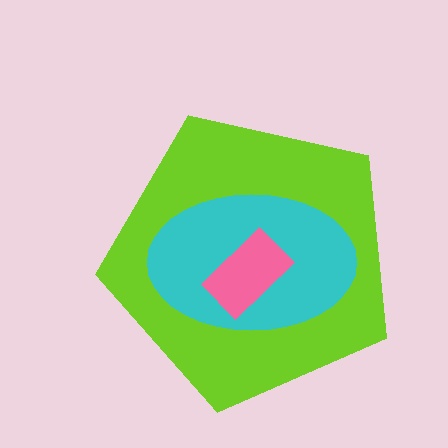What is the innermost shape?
The pink rectangle.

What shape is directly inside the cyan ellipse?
The pink rectangle.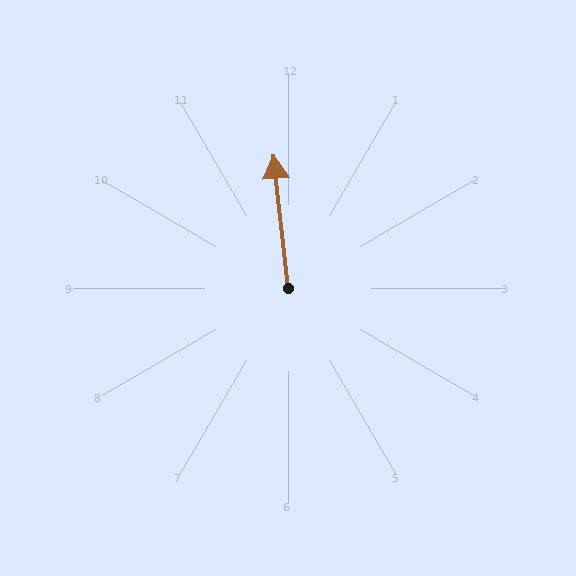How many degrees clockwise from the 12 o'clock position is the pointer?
Approximately 354 degrees.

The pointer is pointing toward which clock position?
Roughly 12 o'clock.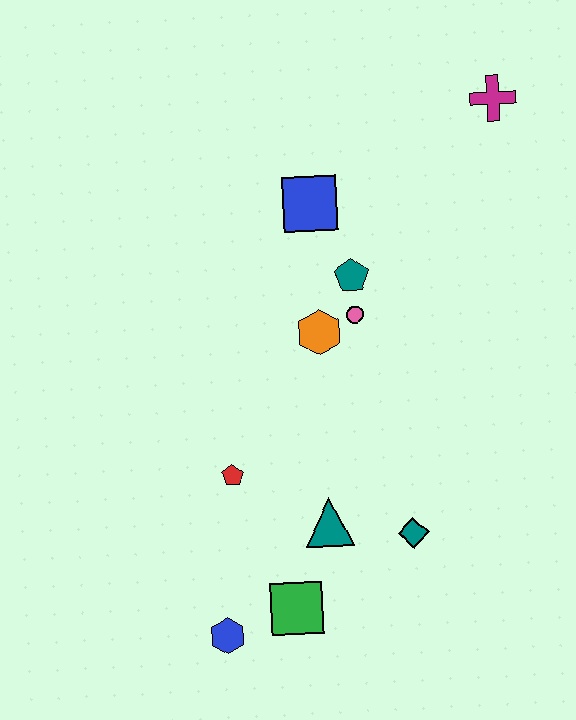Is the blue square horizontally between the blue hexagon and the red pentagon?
No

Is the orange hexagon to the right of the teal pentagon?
No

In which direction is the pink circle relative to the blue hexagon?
The pink circle is above the blue hexagon.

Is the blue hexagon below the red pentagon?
Yes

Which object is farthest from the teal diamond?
The magenta cross is farthest from the teal diamond.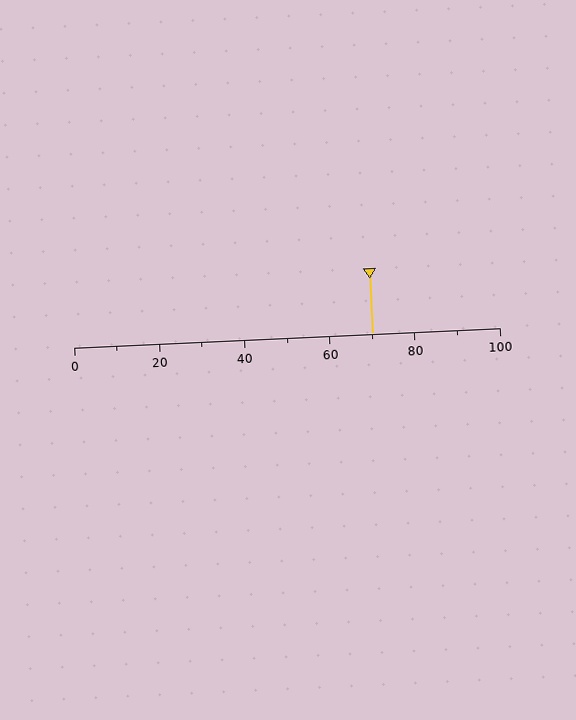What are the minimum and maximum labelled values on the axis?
The axis runs from 0 to 100.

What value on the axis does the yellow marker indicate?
The marker indicates approximately 70.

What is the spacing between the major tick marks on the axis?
The major ticks are spaced 20 apart.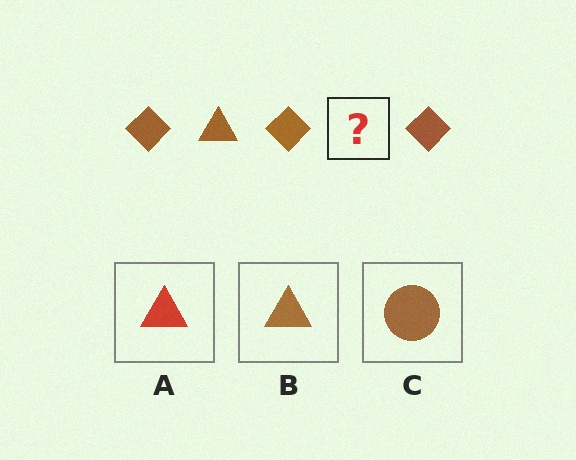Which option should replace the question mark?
Option B.